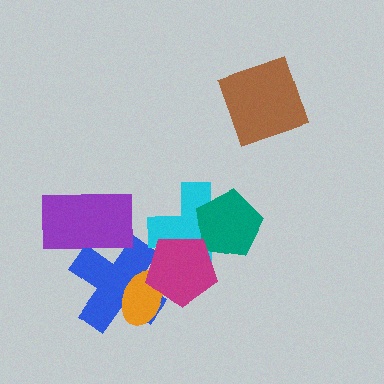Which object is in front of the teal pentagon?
The magenta pentagon is in front of the teal pentagon.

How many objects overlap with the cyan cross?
2 objects overlap with the cyan cross.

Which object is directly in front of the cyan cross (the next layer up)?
The teal pentagon is directly in front of the cyan cross.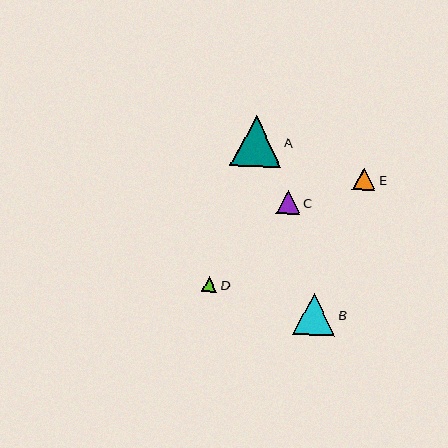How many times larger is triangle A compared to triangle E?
Triangle A is approximately 2.2 times the size of triangle E.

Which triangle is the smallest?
Triangle D is the smallest with a size of approximately 16 pixels.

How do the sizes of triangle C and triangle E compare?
Triangle C and triangle E are approximately the same size.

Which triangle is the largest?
Triangle A is the largest with a size of approximately 51 pixels.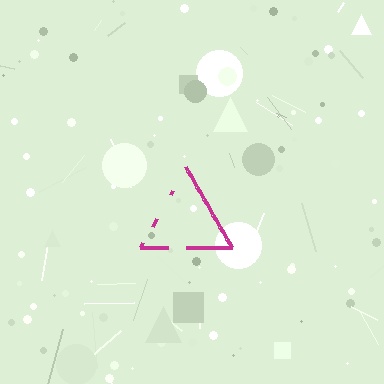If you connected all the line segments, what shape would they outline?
They would outline a triangle.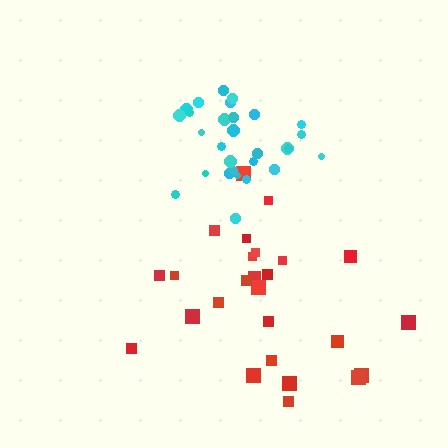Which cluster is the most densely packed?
Cyan.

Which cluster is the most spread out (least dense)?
Red.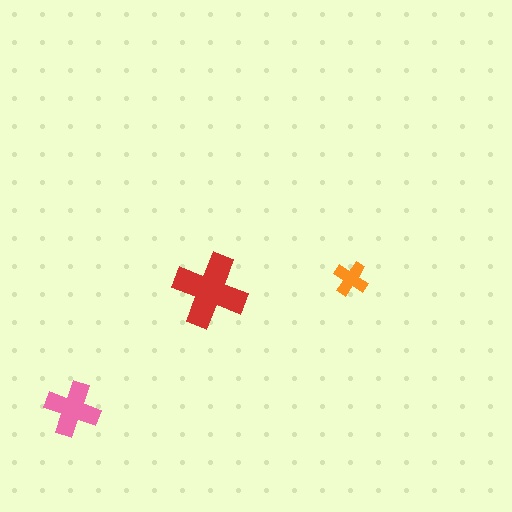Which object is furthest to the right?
The orange cross is rightmost.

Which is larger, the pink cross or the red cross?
The red one.